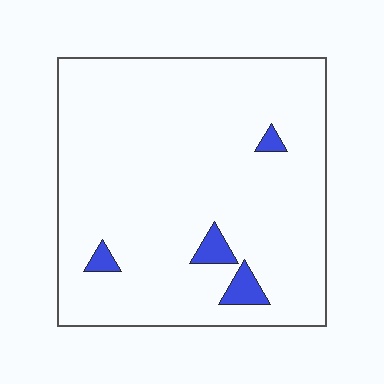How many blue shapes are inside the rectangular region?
4.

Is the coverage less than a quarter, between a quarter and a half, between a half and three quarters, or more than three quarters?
Less than a quarter.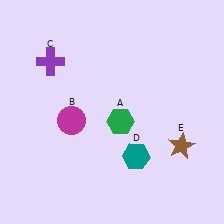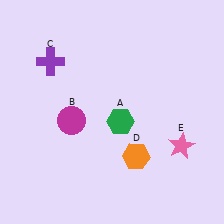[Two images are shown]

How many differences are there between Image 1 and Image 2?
There are 2 differences between the two images.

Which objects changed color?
D changed from teal to orange. E changed from brown to pink.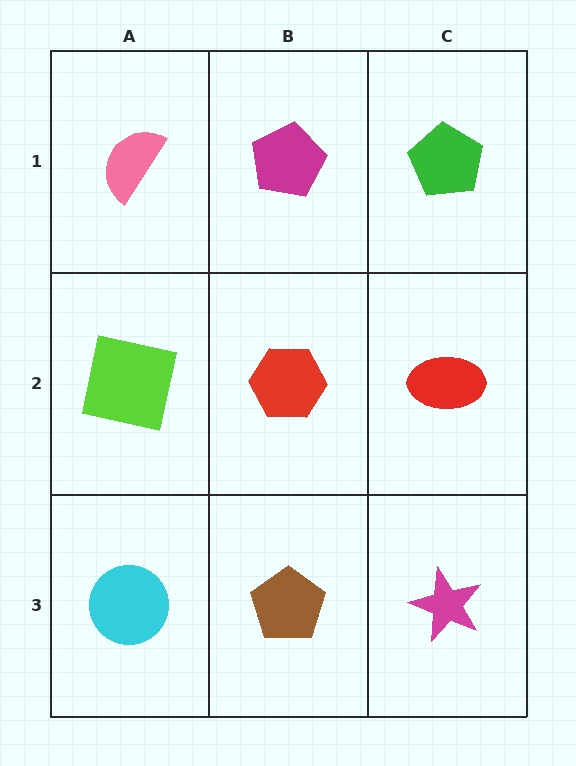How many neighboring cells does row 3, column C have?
2.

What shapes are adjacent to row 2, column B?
A magenta pentagon (row 1, column B), a brown pentagon (row 3, column B), a lime square (row 2, column A), a red ellipse (row 2, column C).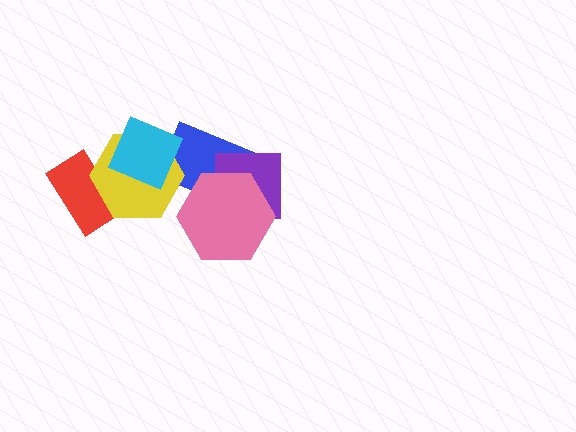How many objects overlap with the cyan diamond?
2 objects overlap with the cyan diamond.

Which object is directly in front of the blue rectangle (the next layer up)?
The yellow hexagon is directly in front of the blue rectangle.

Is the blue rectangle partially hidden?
Yes, it is partially covered by another shape.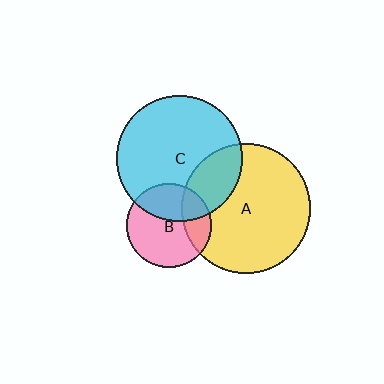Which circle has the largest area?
Circle A (yellow).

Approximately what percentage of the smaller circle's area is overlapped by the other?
Approximately 25%.